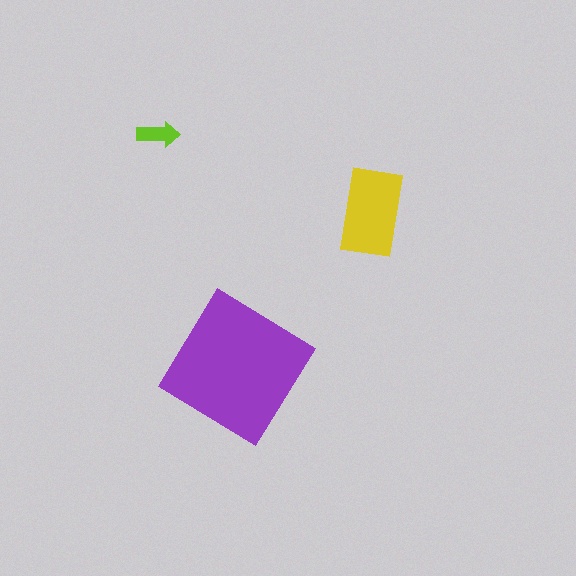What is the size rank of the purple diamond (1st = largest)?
1st.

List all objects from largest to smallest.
The purple diamond, the yellow rectangle, the lime arrow.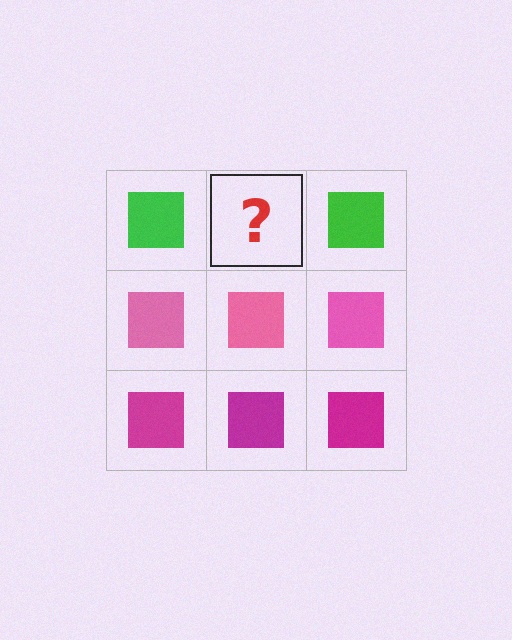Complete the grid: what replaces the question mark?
The question mark should be replaced with a green square.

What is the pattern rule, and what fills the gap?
The rule is that each row has a consistent color. The gap should be filled with a green square.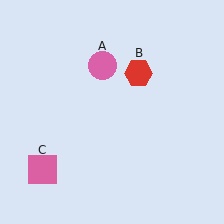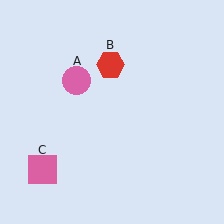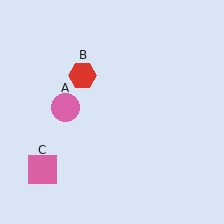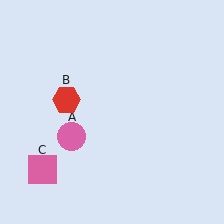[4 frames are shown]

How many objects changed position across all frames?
2 objects changed position: pink circle (object A), red hexagon (object B).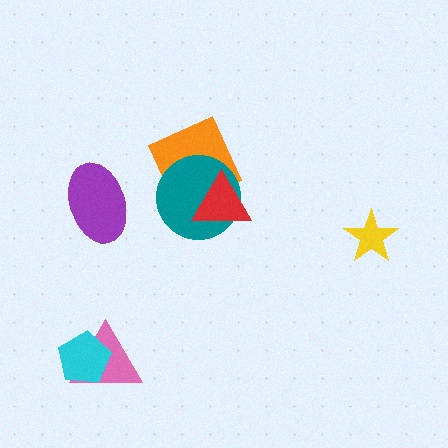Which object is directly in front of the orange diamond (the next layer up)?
The teal circle is directly in front of the orange diamond.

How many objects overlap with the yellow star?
0 objects overlap with the yellow star.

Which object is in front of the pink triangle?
The cyan pentagon is in front of the pink triangle.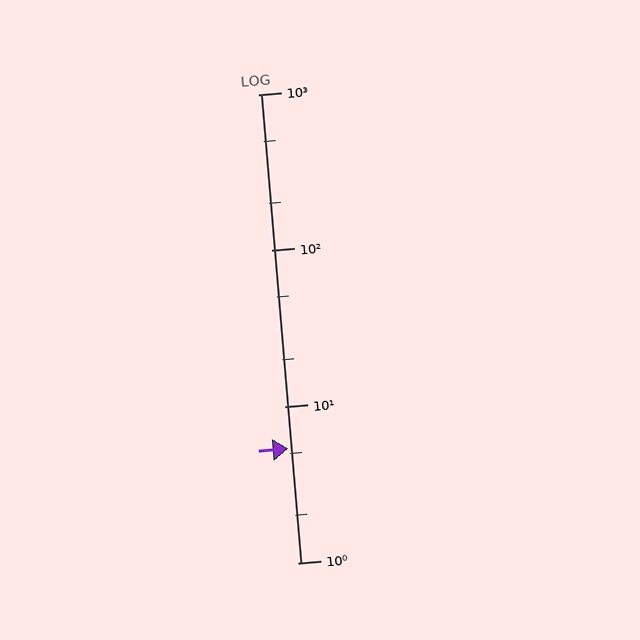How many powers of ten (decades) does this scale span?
The scale spans 3 decades, from 1 to 1000.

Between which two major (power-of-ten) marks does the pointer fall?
The pointer is between 1 and 10.